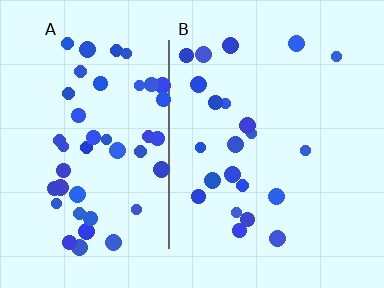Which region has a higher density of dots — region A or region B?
A (the left).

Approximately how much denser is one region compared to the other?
Approximately 2.1× — region A over region B.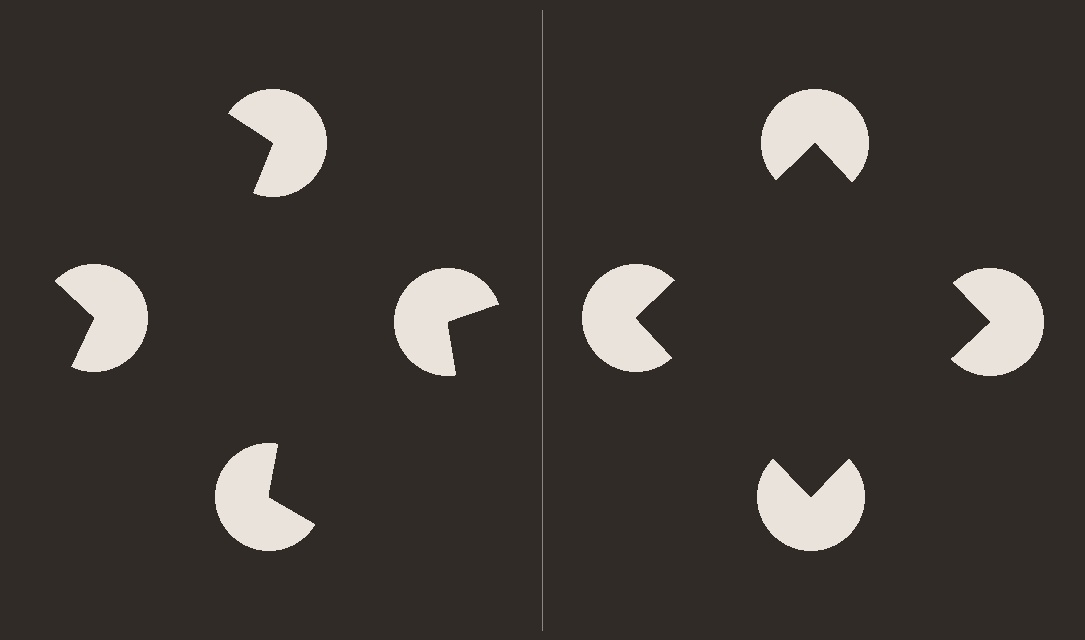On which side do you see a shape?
An illusory square appears on the right side. On the left side the wedge cuts are rotated, so no coherent shape forms.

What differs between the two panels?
The pac-man discs are positioned identically on both sides; only the wedge orientations differ. On the right they align to a square; on the left they are misaligned.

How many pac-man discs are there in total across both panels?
8 — 4 on each side.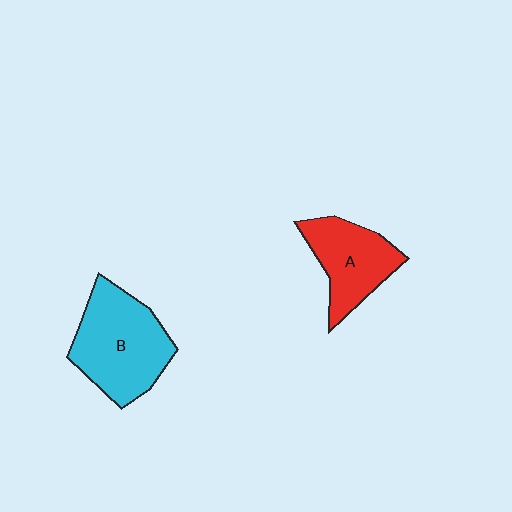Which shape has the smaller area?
Shape A (red).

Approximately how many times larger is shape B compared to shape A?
Approximately 1.4 times.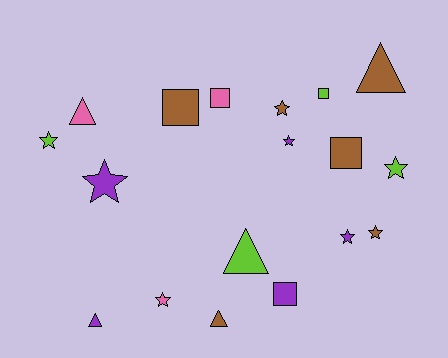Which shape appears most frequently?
Star, with 8 objects.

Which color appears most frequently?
Brown, with 6 objects.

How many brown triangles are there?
There are 2 brown triangles.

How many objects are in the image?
There are 18 objects.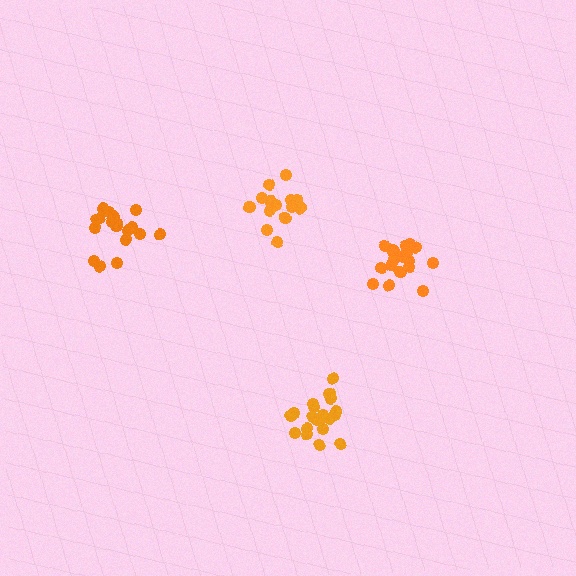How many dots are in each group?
Group 1: 20 dots, Group 2: 15 dots, Group 3: 19 dots, Group 4: 20 dots (74 total).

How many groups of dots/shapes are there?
There are 4 groups.